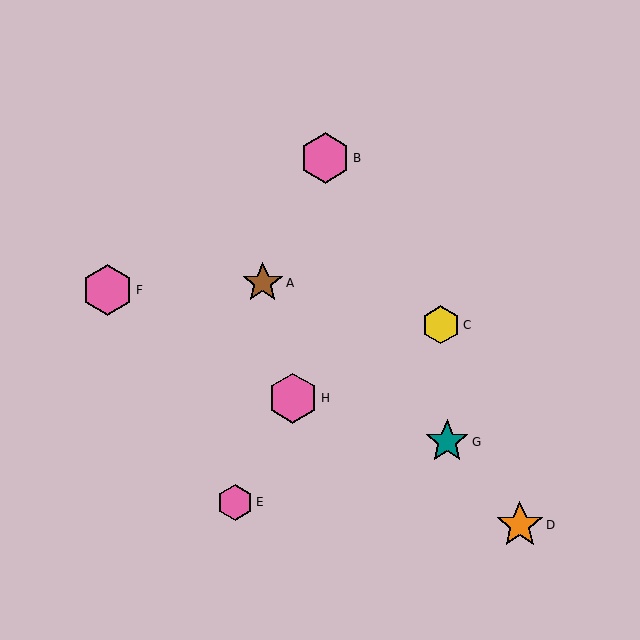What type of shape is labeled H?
Shape H is a pink hexagon.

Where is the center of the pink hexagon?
The center of the pink hexagon is at (293, 398).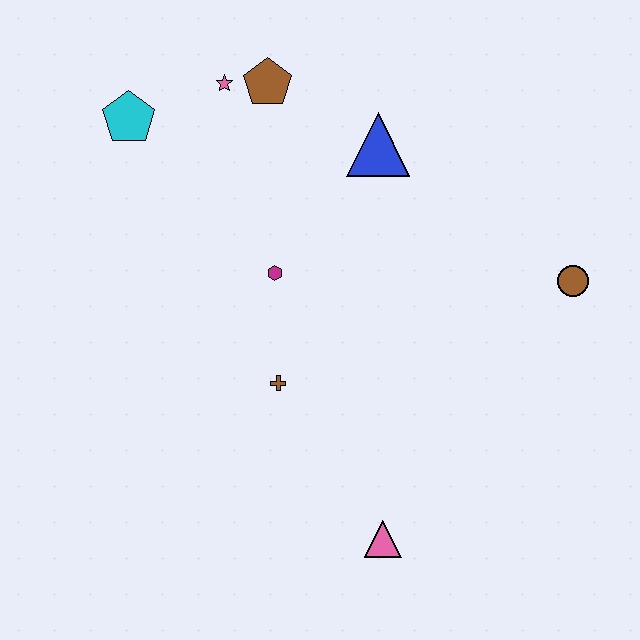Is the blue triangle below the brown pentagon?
Yes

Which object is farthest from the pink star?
The pink triangle is farthest from the pink star.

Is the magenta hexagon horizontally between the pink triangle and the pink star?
Yes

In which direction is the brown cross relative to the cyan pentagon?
The brown cross is below the cyan pentagon.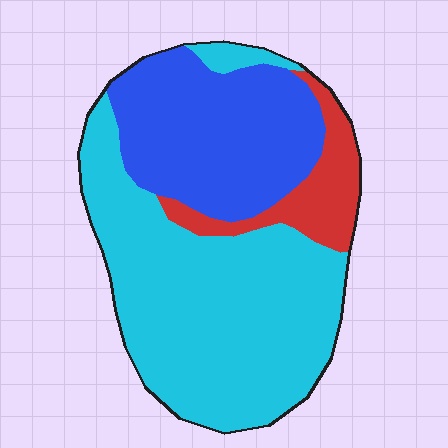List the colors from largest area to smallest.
From largest to smallest: cyan, blue, red.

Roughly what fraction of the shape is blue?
Blue covers around 30% of the shape.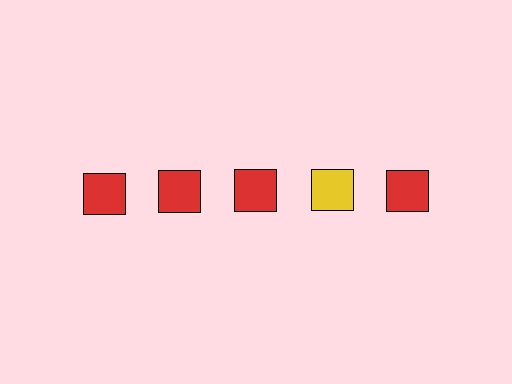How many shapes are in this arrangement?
There are 5 shapes arranged in a grid pattern.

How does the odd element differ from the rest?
It has a different color: yellow instead of red.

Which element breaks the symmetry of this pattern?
The yellow square in the top row, second from right column breaks the symmetry. All other shapes are red squares.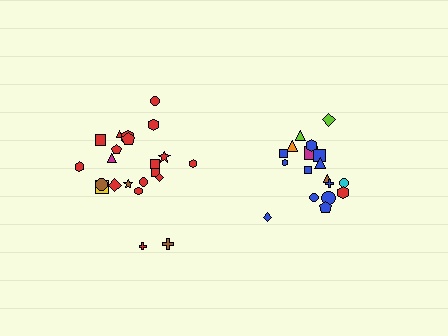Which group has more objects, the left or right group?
The left group.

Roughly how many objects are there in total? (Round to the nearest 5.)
Roughly 40 objects in total.